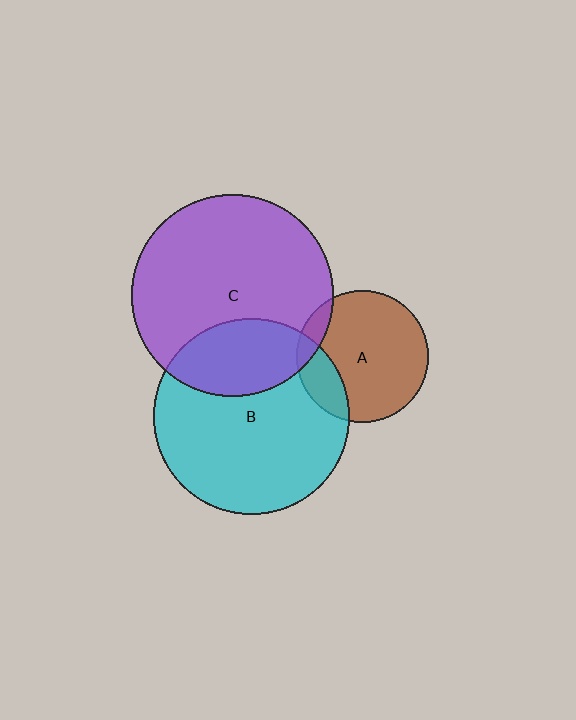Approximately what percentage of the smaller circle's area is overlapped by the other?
Approximately 30%.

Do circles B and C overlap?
Yes.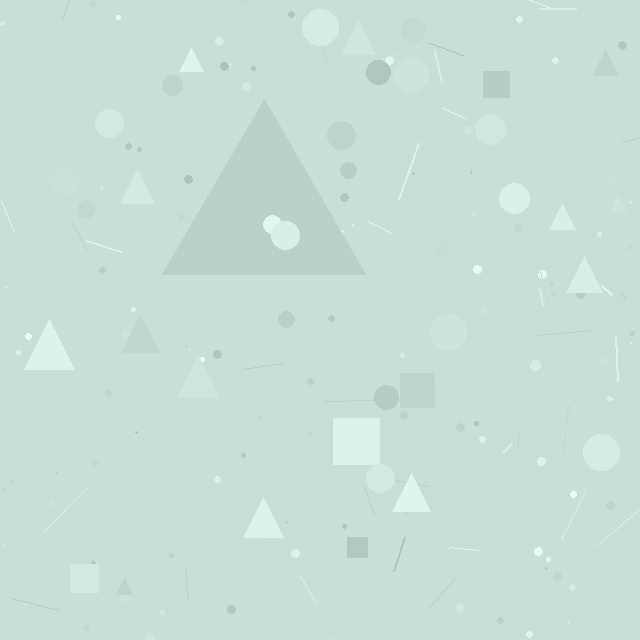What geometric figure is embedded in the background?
A triangle is embedded in the background.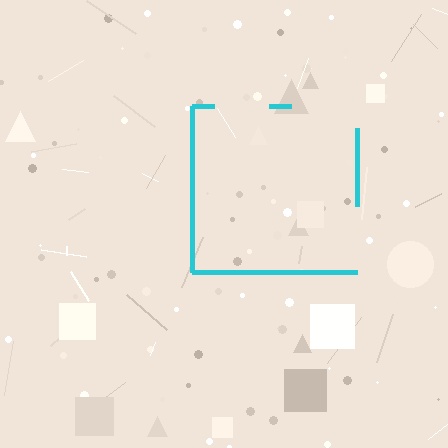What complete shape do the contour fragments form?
The contour fragments form a square.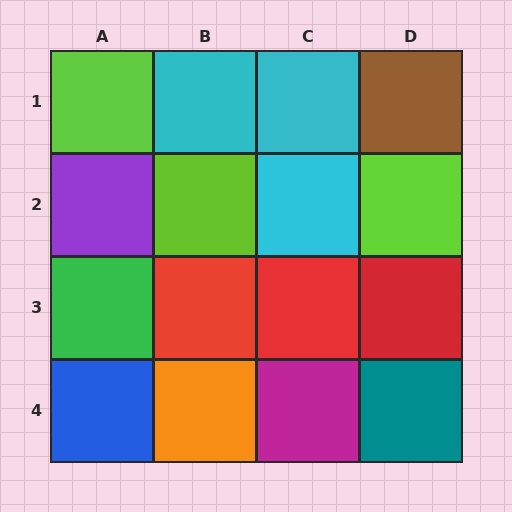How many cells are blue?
1 cell is blue.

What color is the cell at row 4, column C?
Magenta.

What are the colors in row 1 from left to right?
Lime, cyan, cyan, brown.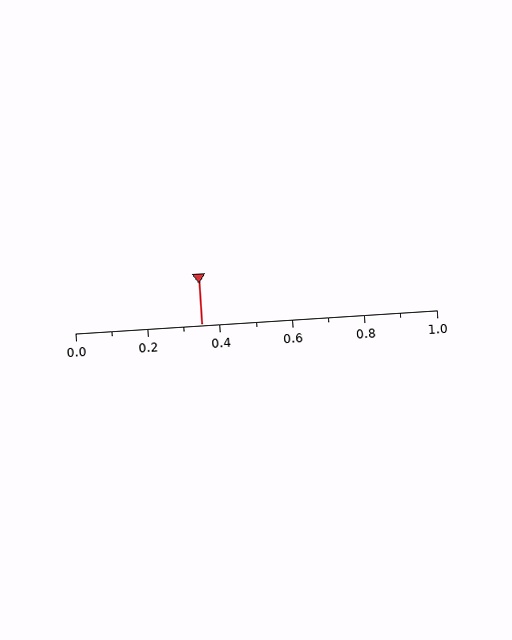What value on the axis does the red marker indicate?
The marker indicates approximately 0.35.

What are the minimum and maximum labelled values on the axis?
The axis runs from 0.0 to 1.0.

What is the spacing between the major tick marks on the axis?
The major ticks are spaced 0.2 apart.